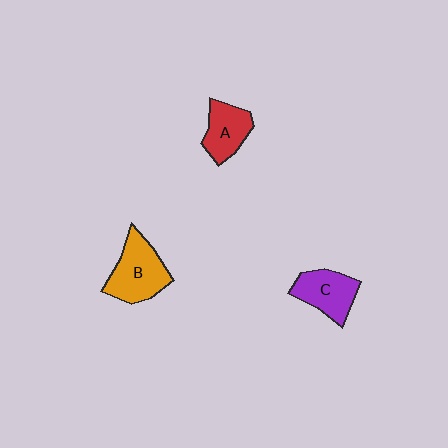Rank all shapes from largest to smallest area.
From largest to smallest: B (orange), C (purple), A (red).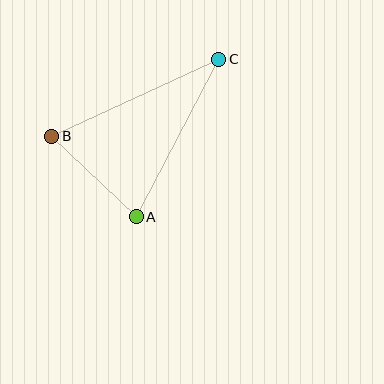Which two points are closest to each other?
Points A and B are closest to each other.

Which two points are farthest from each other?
Points B and C are farthest from each other.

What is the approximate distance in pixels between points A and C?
The distance between A and C is approximately 178 pixels.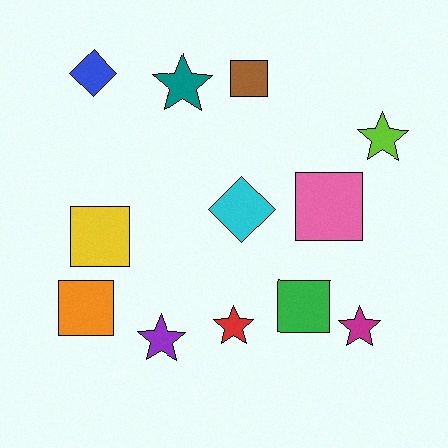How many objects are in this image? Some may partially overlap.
There are 12 objects.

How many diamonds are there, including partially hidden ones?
There are 2 diamonds.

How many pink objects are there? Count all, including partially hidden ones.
There is 1 pink object.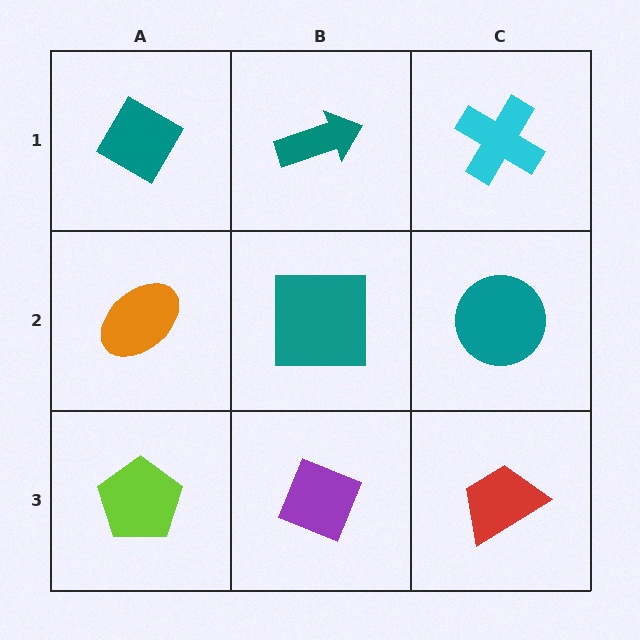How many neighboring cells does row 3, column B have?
3.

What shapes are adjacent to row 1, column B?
A teal square (row 2, column B), a teal diamond (row 1, column A), a cyan cross (row 1, column C).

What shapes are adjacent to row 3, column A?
An orange ellipse (row 2, column A), a purple diamond (row 3, column B).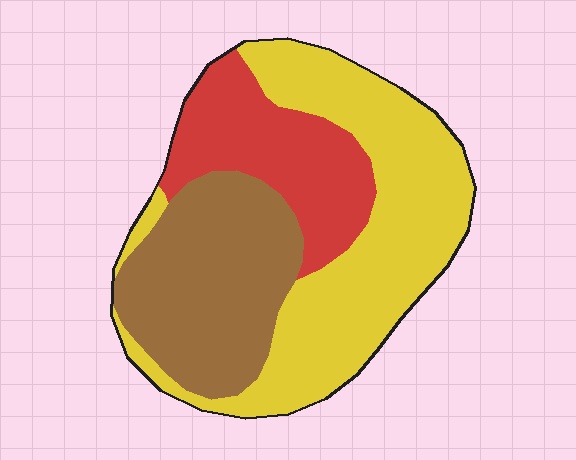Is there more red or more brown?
Brown.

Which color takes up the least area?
Red, at roughly 25%.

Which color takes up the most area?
Yellow, at roughly 45%.